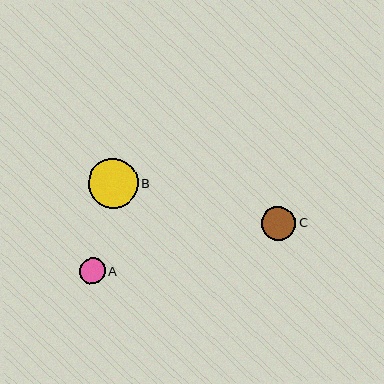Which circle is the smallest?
Circle A is the smallest with a size of approximately 26 pixels.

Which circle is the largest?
Circle B is the largest with a size of approximately 50 pixels.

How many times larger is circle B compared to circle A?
Circle B is approximately 1.9 times the size of circle A.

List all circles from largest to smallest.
From largest to smallest: B, C, A.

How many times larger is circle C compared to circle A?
Circle C is approximately 1.3 times the size of circle A.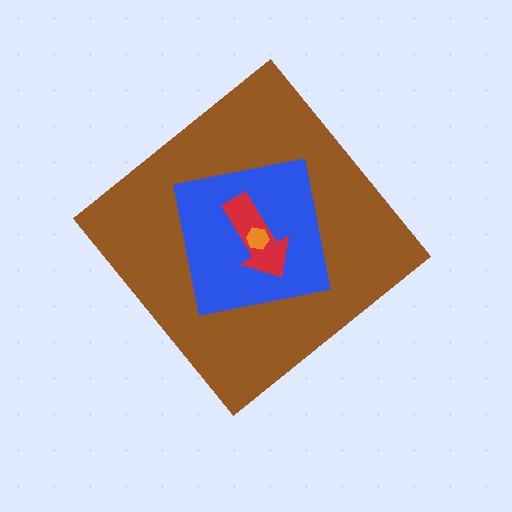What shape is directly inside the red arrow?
The orange hexagon.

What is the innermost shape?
The orange hexagon.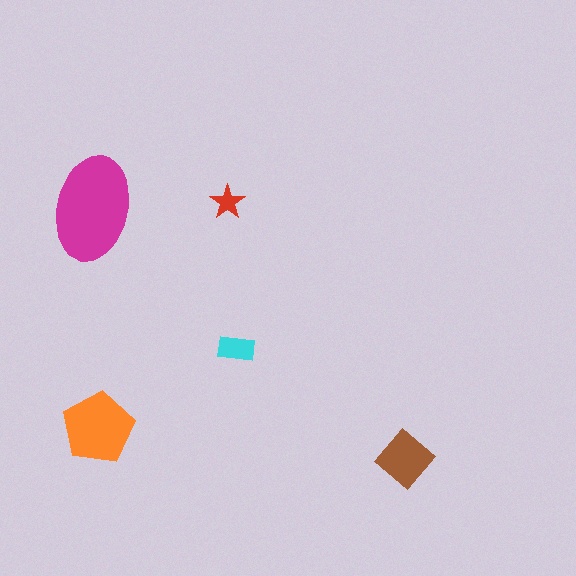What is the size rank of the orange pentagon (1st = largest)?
2nd.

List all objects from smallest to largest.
The red star, the cyan rectangle, the brown diamond, the orange pentagon, the magenta ellipse.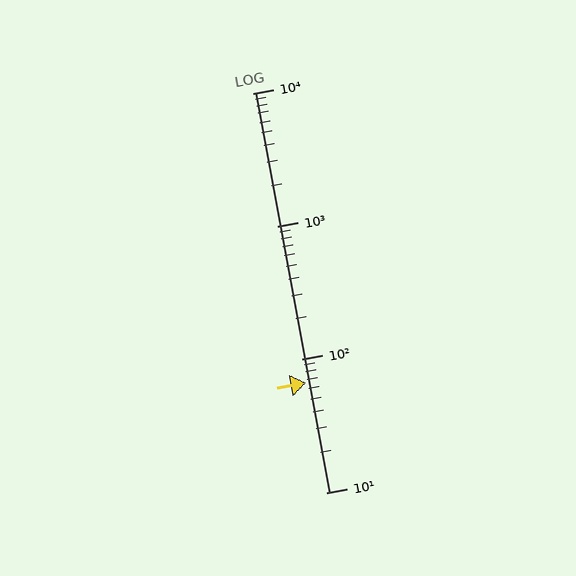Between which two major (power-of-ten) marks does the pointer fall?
The pointer is between 10 and 100.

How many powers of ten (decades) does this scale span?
The scale spans 3 decades, from 10 to 10000.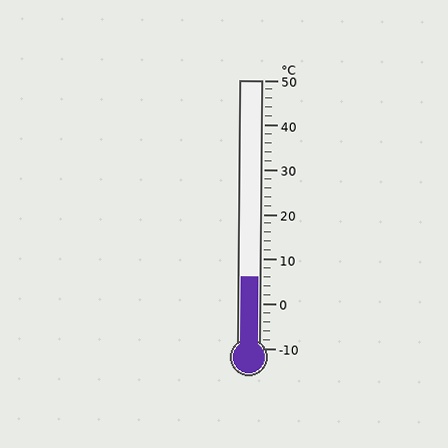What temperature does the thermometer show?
The thermometer shows approximately 6°C.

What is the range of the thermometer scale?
The thermometer scale ranges from -10°C to 50°C.